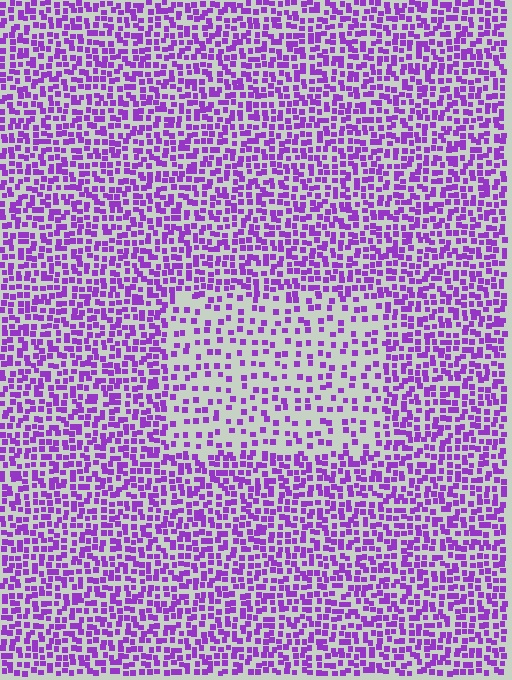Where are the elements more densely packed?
The elements are more densely packed outside the rectangle boundary.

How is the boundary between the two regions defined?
The boundary is defined by a change in element density (approximately 2.1x ratio). All elements are the same color, size, and shape.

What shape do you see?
I see a rectangle.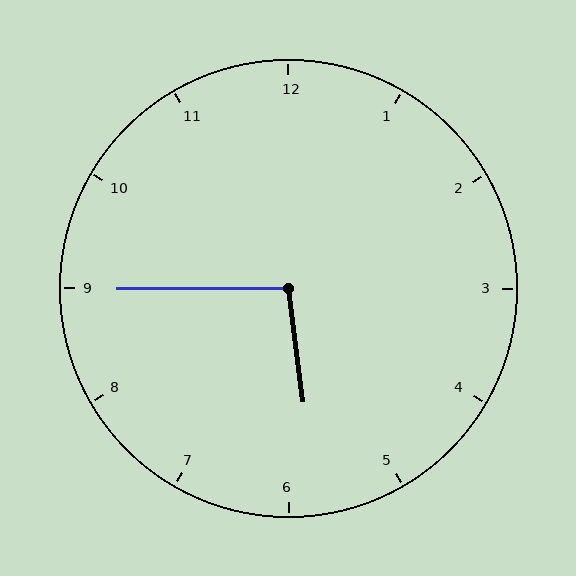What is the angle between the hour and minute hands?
Approximately 98 degrees.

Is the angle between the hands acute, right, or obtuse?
It is obtuse.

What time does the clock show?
5:45.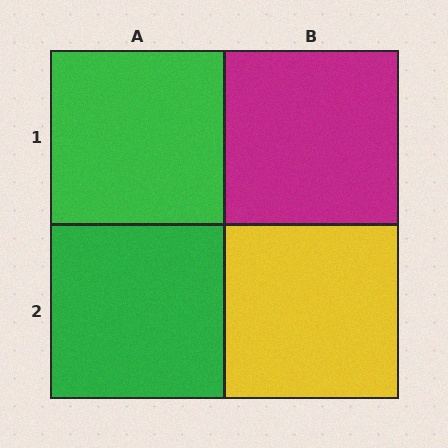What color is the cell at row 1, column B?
Magenta.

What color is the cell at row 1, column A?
Green.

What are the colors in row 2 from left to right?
Green, yellow.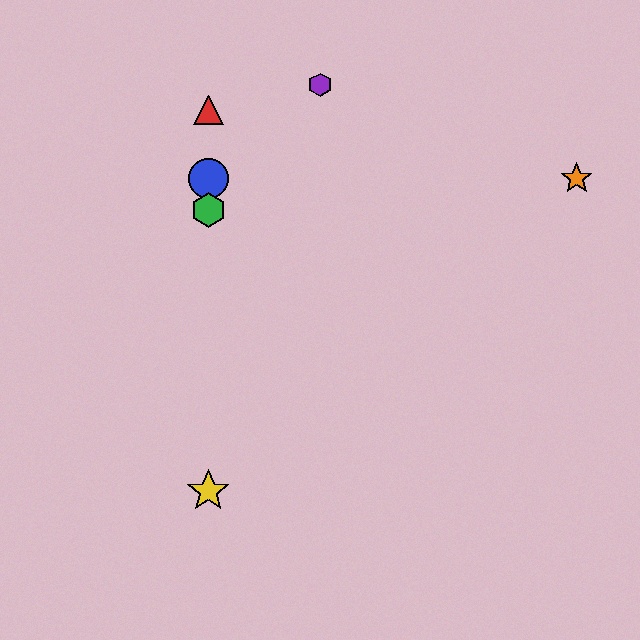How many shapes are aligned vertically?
4 shapes (the red triangle, the blue circle, the green hexagon, the yellow star) are aligned vertically.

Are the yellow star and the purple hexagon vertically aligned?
No, the yellow star is at x≈208 and the purple hexagon is at x≈320.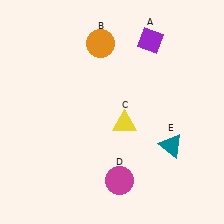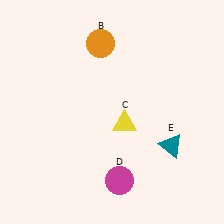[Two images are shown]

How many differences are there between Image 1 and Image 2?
There is 1 difference between the two images.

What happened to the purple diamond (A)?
The purple diamond (A) was removed in Image 2. It was in the top-right area of Image 1.